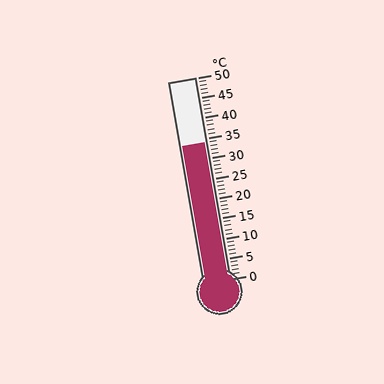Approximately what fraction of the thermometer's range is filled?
The thermometer is filled to approximately 70% of its range.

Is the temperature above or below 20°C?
The temperature is above 20°C.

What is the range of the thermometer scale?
The thermometer scale ranges from 0°C to 50°C.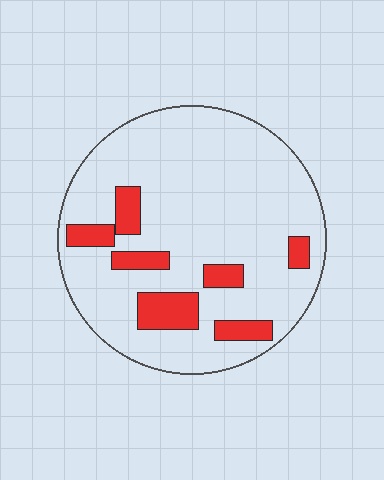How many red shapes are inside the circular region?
7.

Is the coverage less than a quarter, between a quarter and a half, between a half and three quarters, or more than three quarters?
Less than a quarter.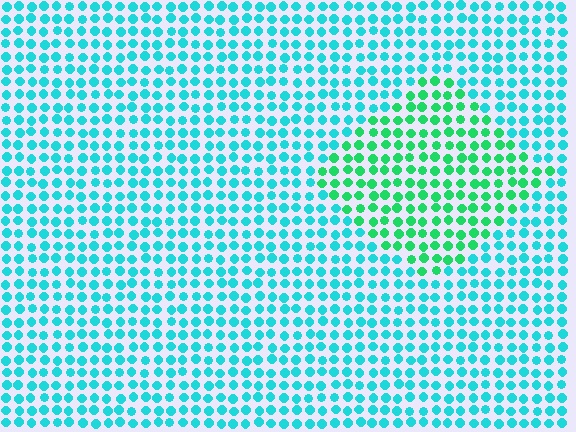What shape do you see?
I see a diamond.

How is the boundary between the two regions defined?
The boundary is defined purely by a slight shift in hue (about 38 degrees). Spacing, size, and orientation are identical on both sides.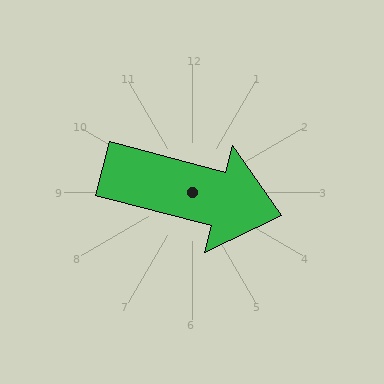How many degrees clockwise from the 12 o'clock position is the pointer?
Approximately 105 degrees.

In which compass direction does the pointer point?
East.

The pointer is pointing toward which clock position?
Roughly 3 o'clock.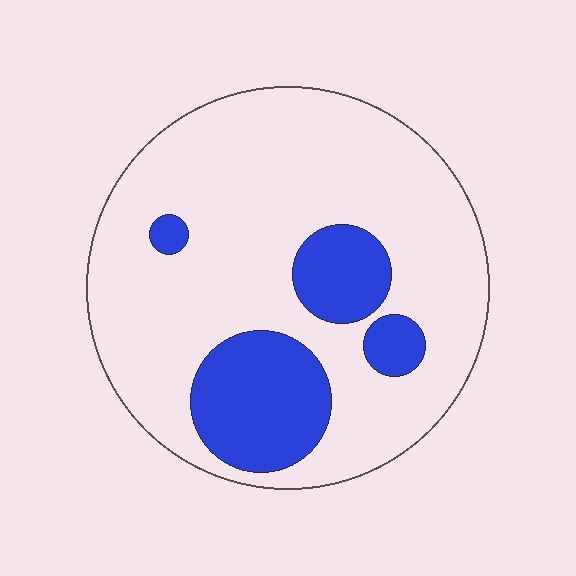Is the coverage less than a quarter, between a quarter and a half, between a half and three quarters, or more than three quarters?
Less than a quarter.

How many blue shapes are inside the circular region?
4.